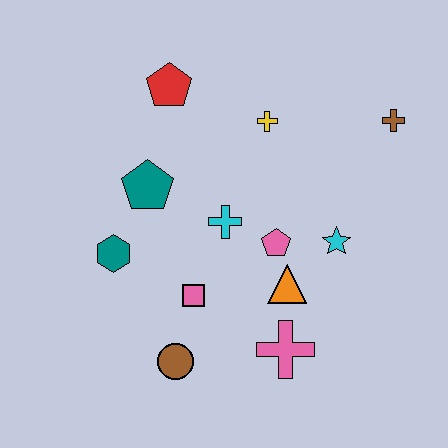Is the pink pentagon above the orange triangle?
Yes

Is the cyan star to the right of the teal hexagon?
Yes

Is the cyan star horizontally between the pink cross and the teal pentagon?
No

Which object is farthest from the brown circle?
The brown cross is farthest from the brown circle.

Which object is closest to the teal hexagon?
The teal pentagon is closest to the teal hexagon.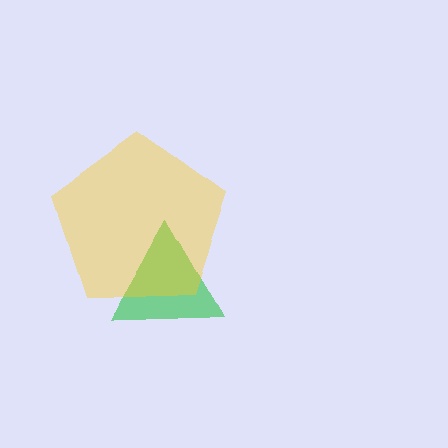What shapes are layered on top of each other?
The layered shapes are: a green triangle, a yellow pentagon.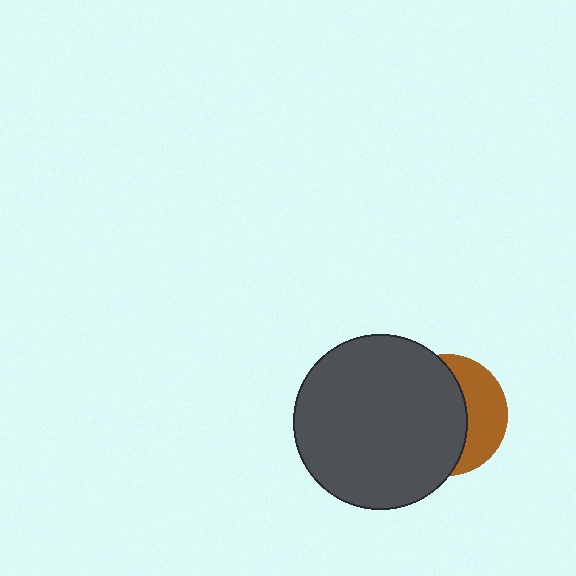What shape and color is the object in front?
The object in front is a dark gray circle.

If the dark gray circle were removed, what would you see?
You would see the complete brown circle.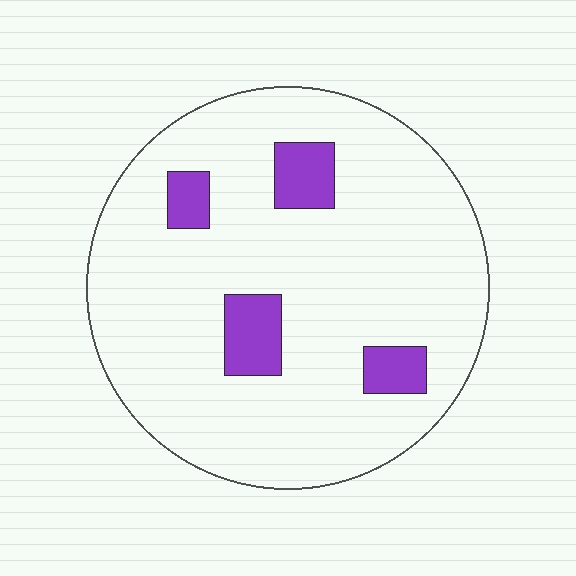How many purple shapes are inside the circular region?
4.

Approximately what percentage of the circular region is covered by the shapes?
Approximately 10%.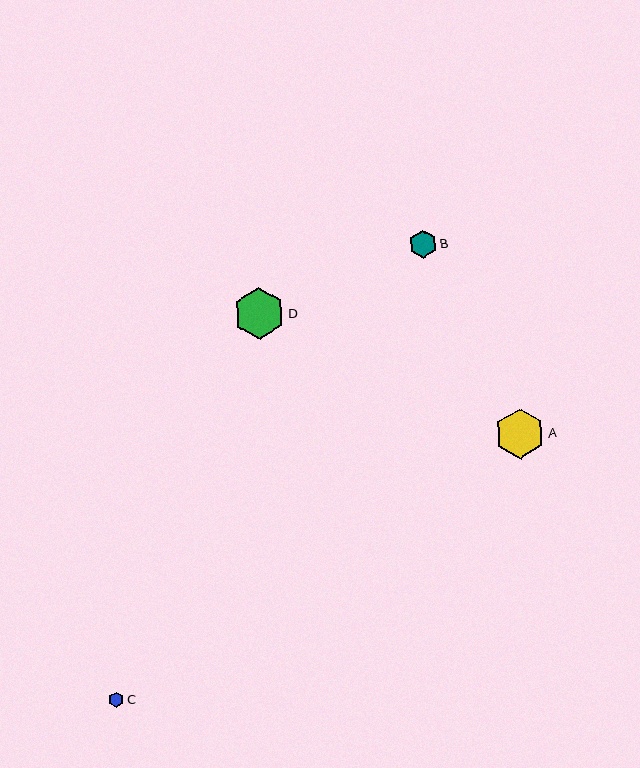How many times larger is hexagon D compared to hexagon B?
Hexagon D is approximately 1.9 times the size of hexagon B.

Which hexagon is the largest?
Hexagon D is the largest with a size of approximately 52 pixels.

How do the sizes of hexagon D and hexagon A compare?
Hexagon D and hexagon A are approximately the same size.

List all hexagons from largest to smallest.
From largest to smallest: D, A, B, C.